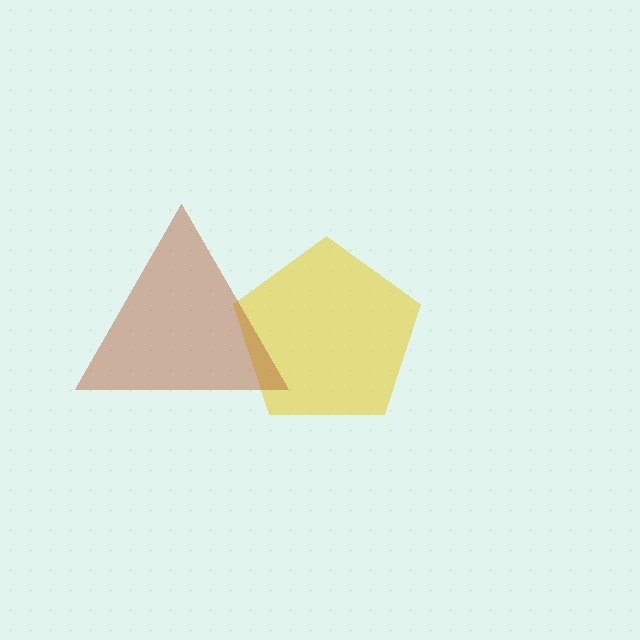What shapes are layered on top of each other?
The layered shapes are: a yellow pentagon, a brown triangle.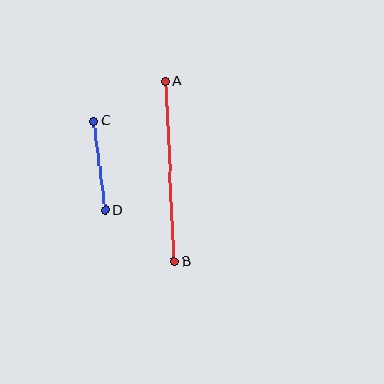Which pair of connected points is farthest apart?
Points A and B are farthest apart.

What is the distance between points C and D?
The distance is approximately 90 pixels.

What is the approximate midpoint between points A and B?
The midpoint is at approximately (170, 171) pixels.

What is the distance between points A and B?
The distance is approximately 180 pixels.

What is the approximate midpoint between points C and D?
The midpoint is at approximately (99, 166) pixels.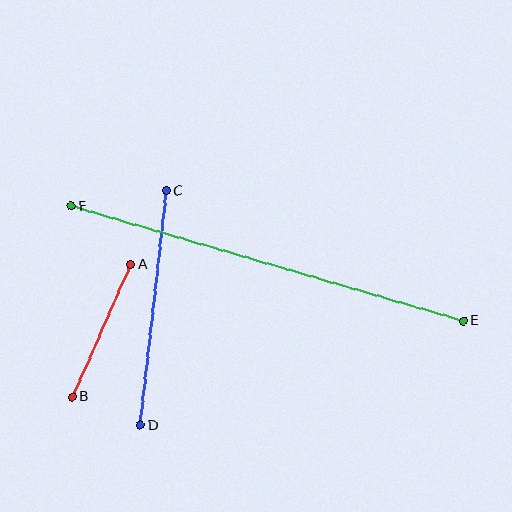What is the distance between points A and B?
The distance is approximately 144 pixels.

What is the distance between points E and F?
The distance is approximately 409 pixels.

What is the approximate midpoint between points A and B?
The midpoint is at approximately (102, 331) pixels.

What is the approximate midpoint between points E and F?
The midpoint is at approximately (268, 264) pixels.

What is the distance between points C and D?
The distance is approximately 236 pixels.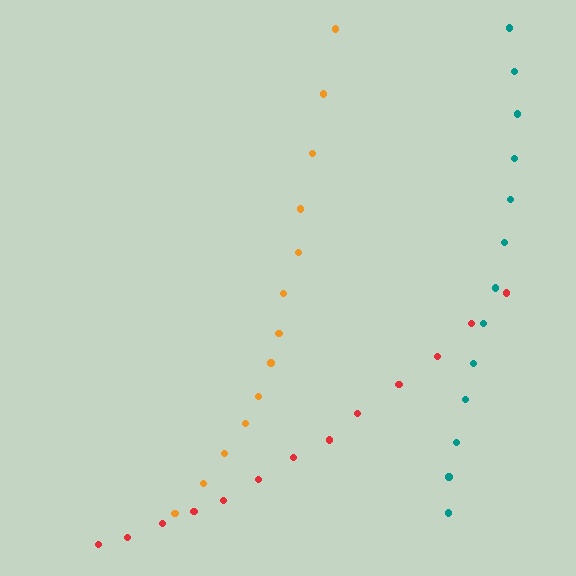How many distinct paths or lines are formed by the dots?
There are 3 distinct paths.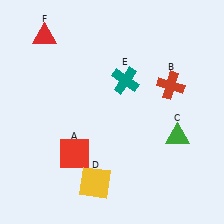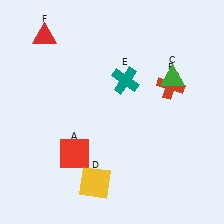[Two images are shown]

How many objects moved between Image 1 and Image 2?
1 object moved between the two images.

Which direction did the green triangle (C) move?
The green triangle (C) moved up.